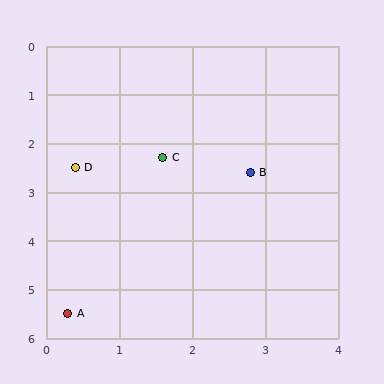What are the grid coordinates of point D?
Point D is at approximately (0.4, 2.5).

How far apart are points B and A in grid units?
Points B and A are about 3.8 grid units apart.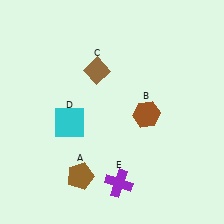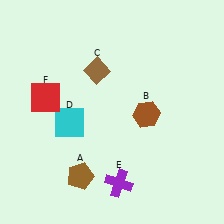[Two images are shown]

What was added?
A red square (F) was added in Image 2.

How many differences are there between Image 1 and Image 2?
There is 1 difference between the two images.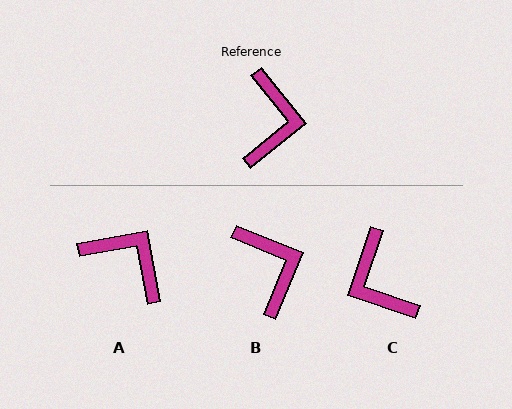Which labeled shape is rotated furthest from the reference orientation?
C, about 148 degrees away.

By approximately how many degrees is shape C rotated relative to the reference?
Approximately 148 degrees clockwise.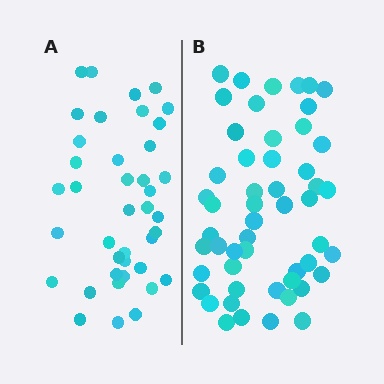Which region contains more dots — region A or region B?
Region B (the right region) has more dots.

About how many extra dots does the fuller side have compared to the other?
Region B has roughly 12 or so more dots than region A.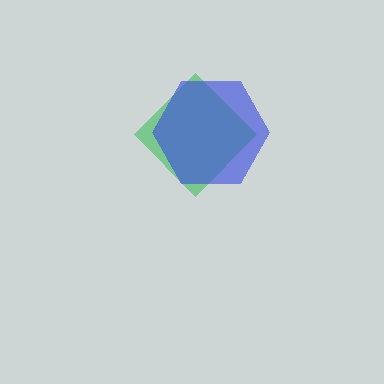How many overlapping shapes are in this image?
There are 2 overlapping shapes in the image.